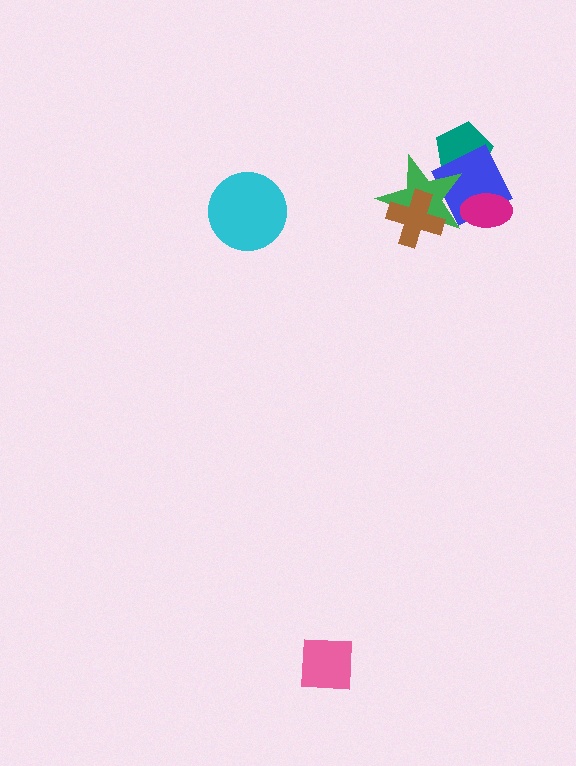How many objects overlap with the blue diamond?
3 objects overlap with the blue diamond.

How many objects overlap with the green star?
4 objects overlap with the green star.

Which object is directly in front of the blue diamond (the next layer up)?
The green star is directly in front of the blue diamond.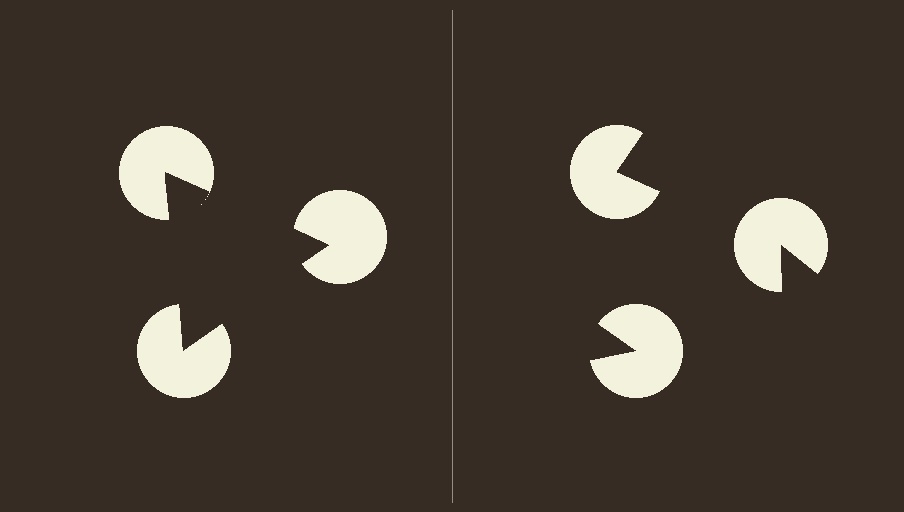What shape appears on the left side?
An illusory triangle.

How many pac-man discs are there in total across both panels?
6 — 3 on each side.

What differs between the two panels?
The pac-man discs are positioned identically on both sides; only the wedge orientations differ. On the left they align to a triangle; on the right they are misaligned.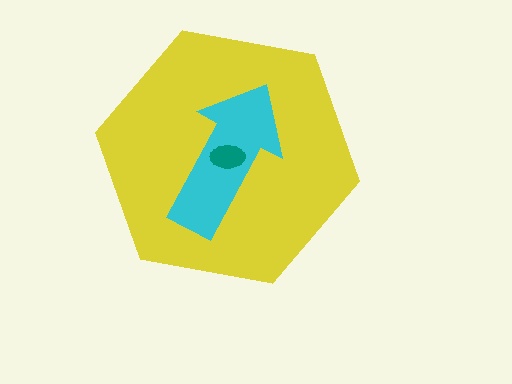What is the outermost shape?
The yellow hexagon.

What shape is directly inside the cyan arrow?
The teal ellipse.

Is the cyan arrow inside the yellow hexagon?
Yes.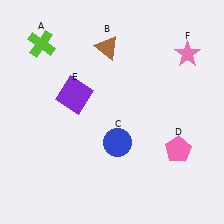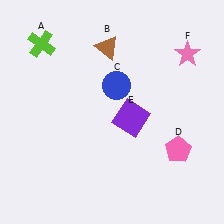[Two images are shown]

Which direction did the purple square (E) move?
The purple square (E) moved right.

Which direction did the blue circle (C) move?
The blue circle (C) moved up.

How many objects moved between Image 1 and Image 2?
2 objects moved between the two images.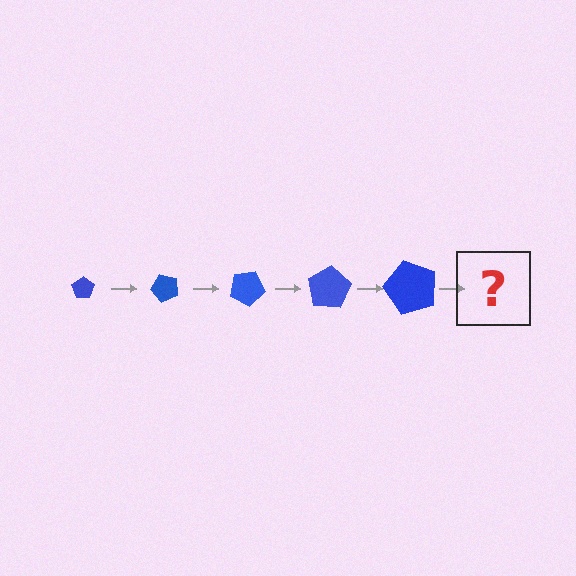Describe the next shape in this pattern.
It should be a pentagon, larger than the previous one and rotated 250 degrees from the start.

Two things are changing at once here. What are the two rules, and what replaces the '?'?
The two rules are that the pentagon grows larger each step and it rotates 50 degrees each step. The '?' should be a pentagon, larger than the previous one and rotated 250 degrees from the start.